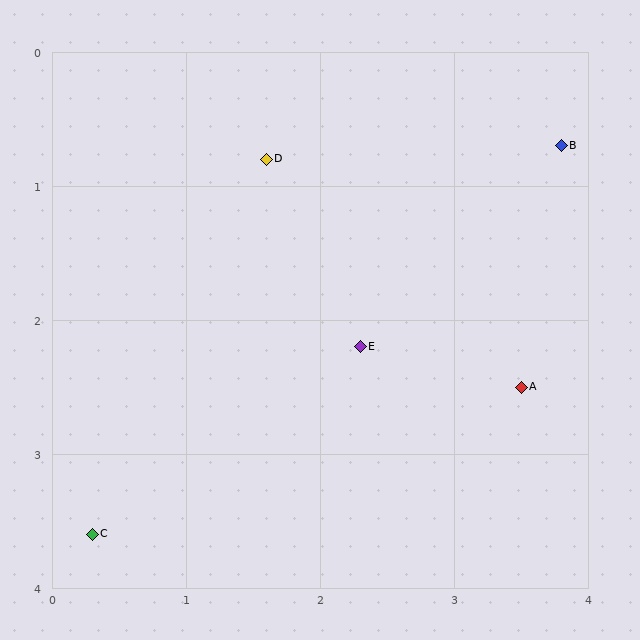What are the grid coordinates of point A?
Point A is at approximately (3.5, 2.5).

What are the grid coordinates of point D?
Point D is at approximately (1.6, 0.8).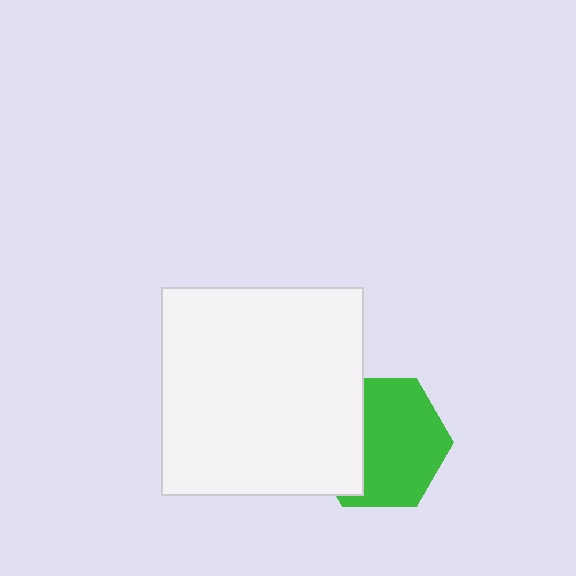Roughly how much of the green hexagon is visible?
Most of it is visible (roughly 66%).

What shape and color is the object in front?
The object in front is a white rectangle.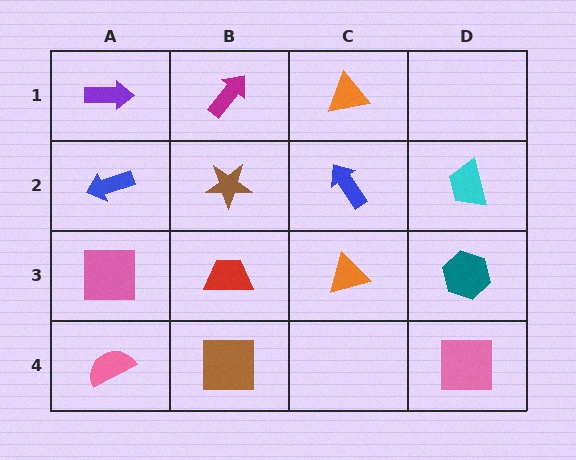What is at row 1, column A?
A purple arrow.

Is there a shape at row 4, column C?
No, that cell is empty.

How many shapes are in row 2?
4 shapes.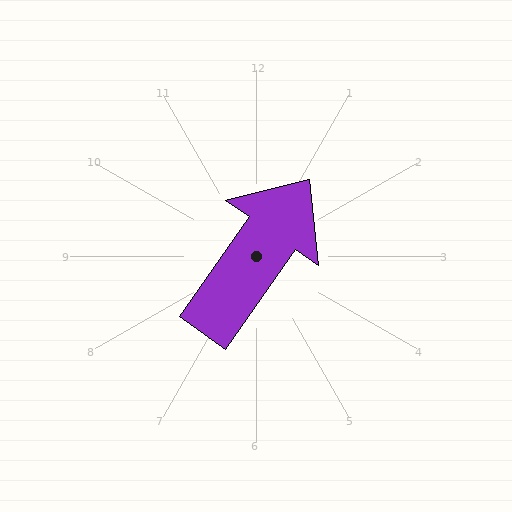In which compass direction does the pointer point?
Northeast.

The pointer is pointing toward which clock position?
Roughly 1 o'clock.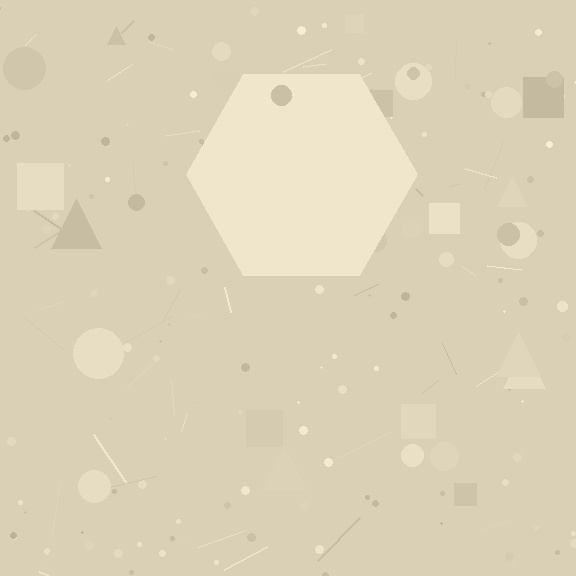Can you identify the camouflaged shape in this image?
The camouflaged shape is a hexagon.